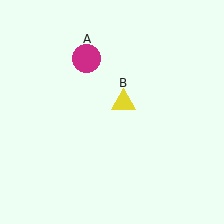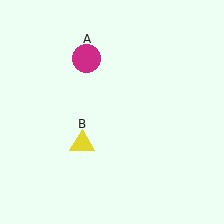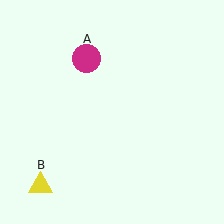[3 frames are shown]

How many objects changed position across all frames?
1 object changed position: yellow triangle (object B).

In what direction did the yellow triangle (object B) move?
The yellow triangle (object B) moved down and to the left.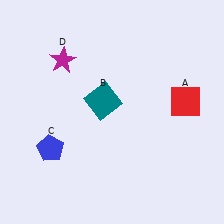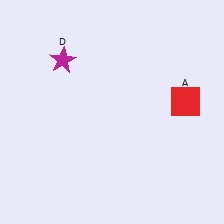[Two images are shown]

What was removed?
The blue pentagon (C), the teal square (B) were removed in Image 2.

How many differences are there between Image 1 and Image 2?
There are 2 differences between the two images.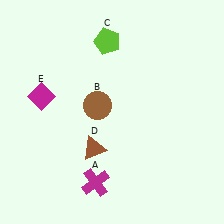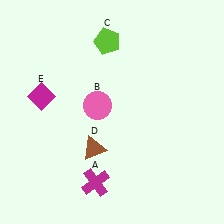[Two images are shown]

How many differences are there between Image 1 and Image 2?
There is 1 difference between the two images.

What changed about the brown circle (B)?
In Image 1, B is brown. In Image 2, it changed to pink.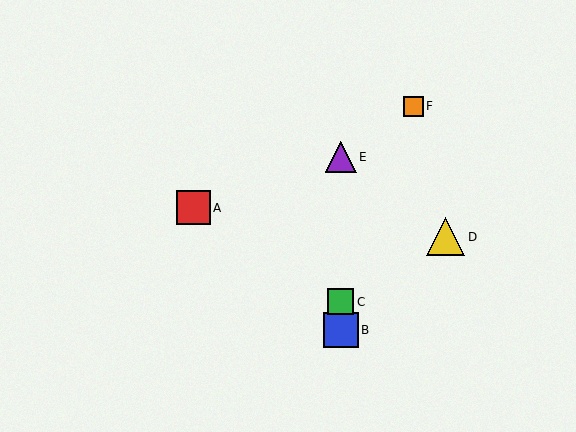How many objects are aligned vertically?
3 objects (B, C, E) are aligned vertically.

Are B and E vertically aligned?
Yes, both are at x≈341.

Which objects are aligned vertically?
Objects B, C, E are aligned vertically.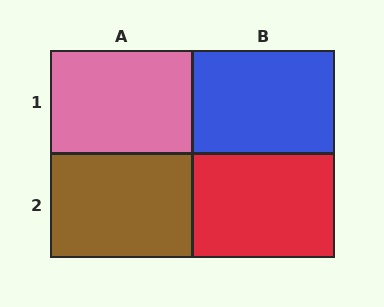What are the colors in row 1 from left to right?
Pink, blue.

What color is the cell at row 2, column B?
Red.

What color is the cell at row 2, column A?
Brown.